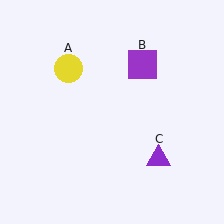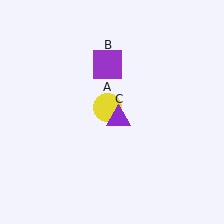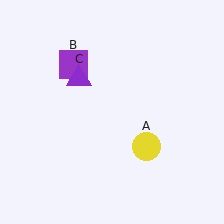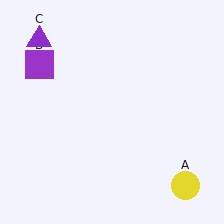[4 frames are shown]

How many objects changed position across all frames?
3 objects changed position: yellow circle (object A), purple square (object B), purple triangle (object C).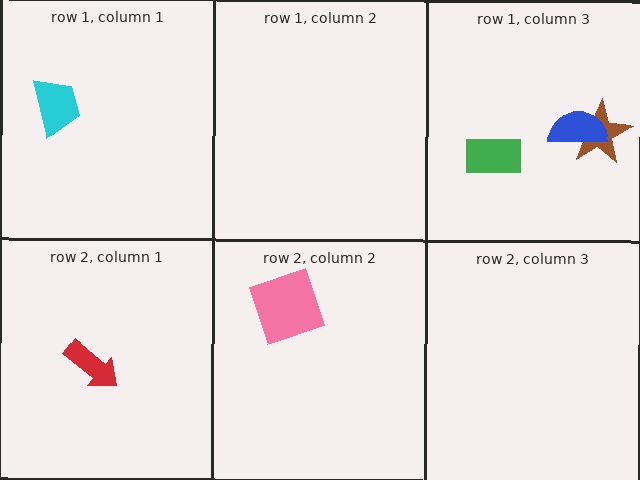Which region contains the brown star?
The row 1, column 3 region.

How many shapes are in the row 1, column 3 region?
3.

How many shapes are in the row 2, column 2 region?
1.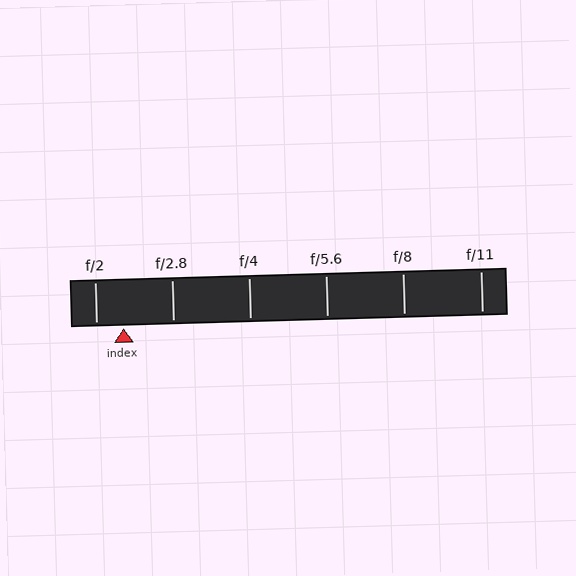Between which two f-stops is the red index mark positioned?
The index mark is between f/2 and f/2.8.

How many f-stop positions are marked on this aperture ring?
There are 6 f-stop positions marked.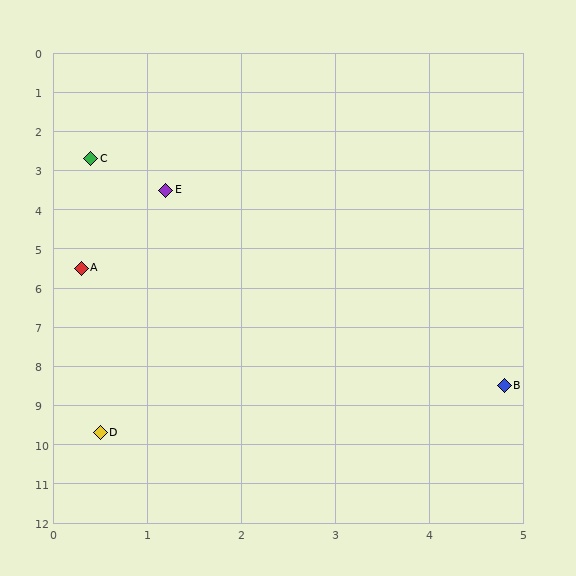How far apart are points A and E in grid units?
Points A and E are about 2.2 grid units apart.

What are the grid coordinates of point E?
Point E is at approximately (1.2, 3.5).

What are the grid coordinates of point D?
Point D is at approximately (0.5, 9.7).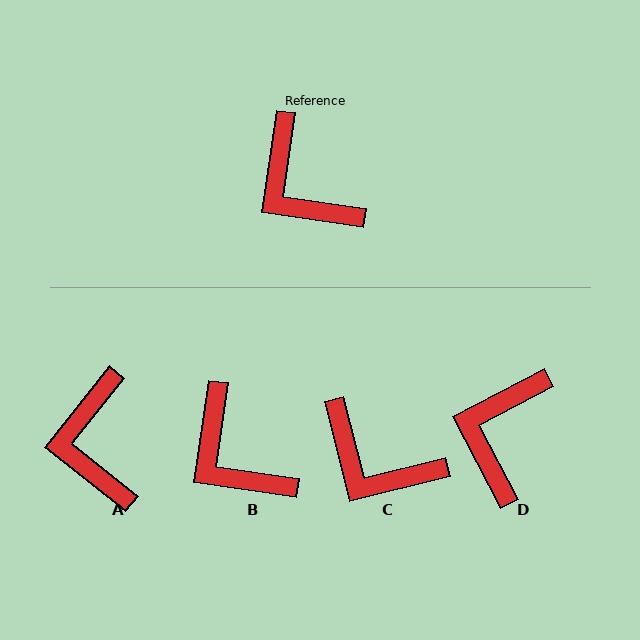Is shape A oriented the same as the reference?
No, it is off by about 30 degrees.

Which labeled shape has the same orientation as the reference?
B.